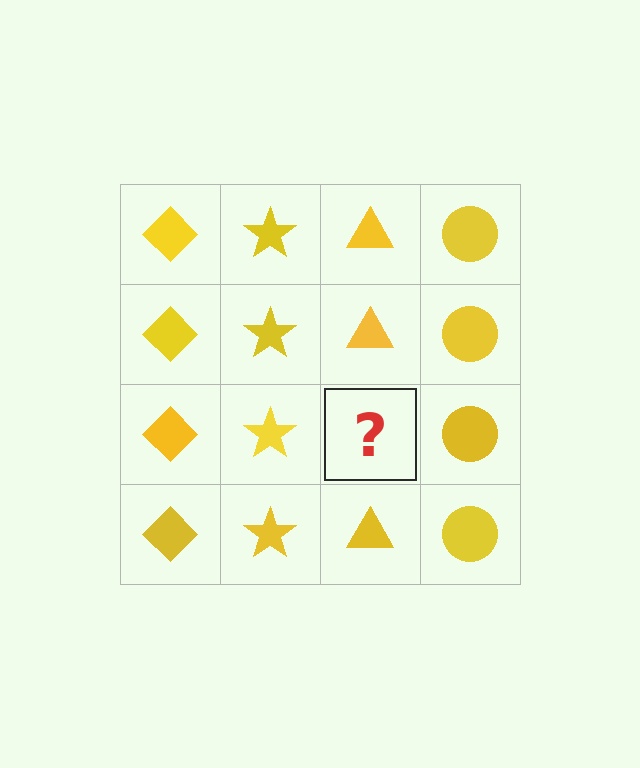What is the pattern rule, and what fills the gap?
The rule is that each column has a consistent shape. The gap should be filled with a yellow triangle.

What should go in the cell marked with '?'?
The missing cell should contain a yellow triangle.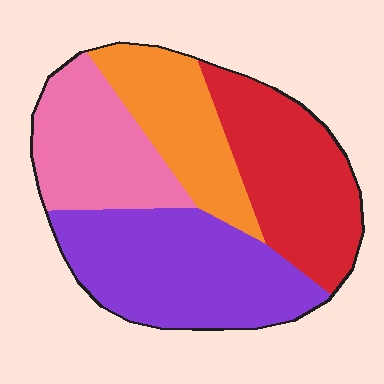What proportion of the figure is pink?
Pink covers 22% of the figure.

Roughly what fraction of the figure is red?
Red covers around 25% of the figure.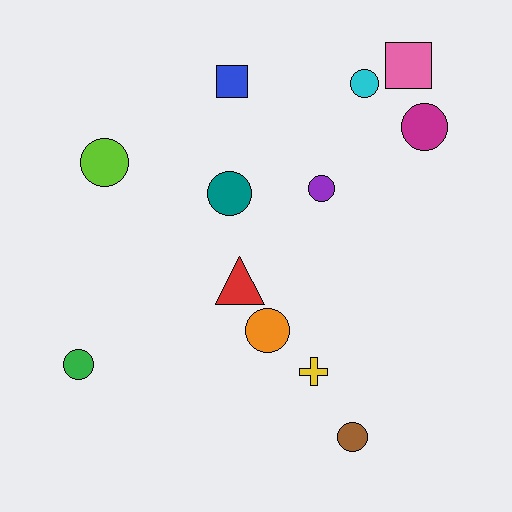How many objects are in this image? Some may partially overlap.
There are 12 objects.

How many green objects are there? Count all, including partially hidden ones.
There is 1 green object.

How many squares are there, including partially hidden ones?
There are 2 squares.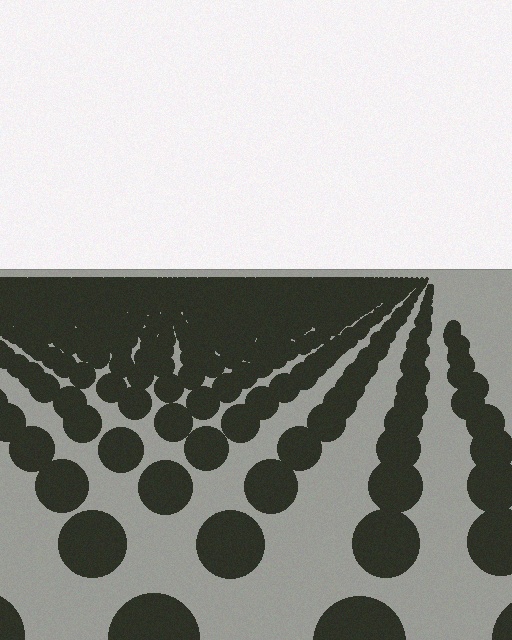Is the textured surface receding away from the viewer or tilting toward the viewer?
The surface is receding away from the viewer. Texture elements get smaller and denser toward the top.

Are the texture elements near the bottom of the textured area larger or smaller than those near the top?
Larger. Near the bottom, elements are closer to the viewer and appear at a bigger on-screen size.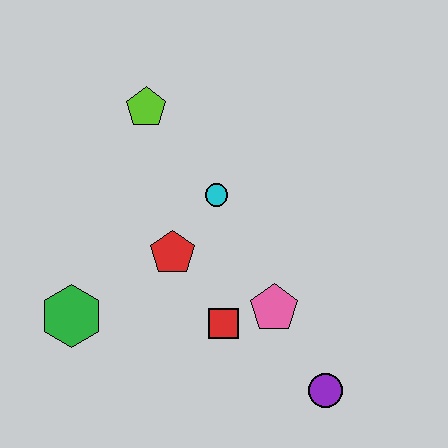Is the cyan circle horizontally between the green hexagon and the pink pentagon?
Yes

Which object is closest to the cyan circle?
The red pentagon is closest to the cyan circle.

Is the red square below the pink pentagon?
Yes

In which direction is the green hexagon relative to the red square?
The green hexagon is to the left of the red square.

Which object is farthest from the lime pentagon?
The purple circle is farthest from the lime pentagon.